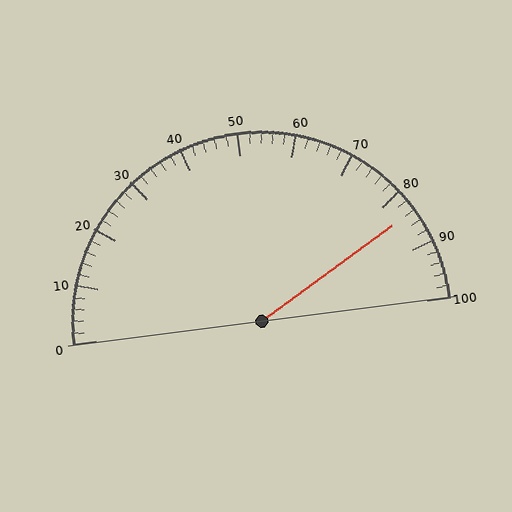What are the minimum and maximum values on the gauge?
The gauge ranges from 0 to 100.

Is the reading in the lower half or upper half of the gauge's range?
The reading is in the upper half of the range (0 to 100).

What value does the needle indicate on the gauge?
The needle indicates approximately 84.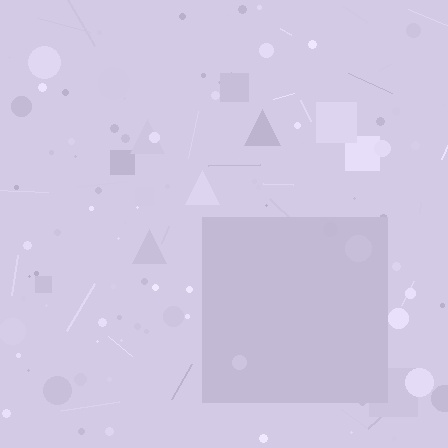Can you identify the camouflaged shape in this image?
The camouflaged shape is a square.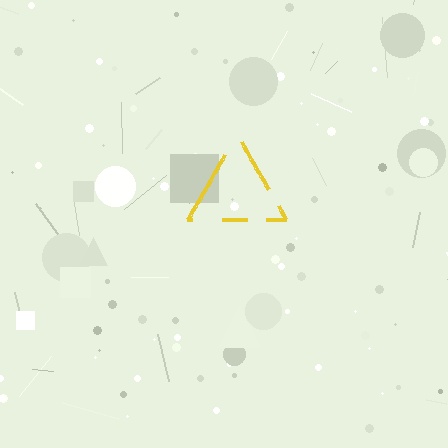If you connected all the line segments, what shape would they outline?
They would outline a triangle.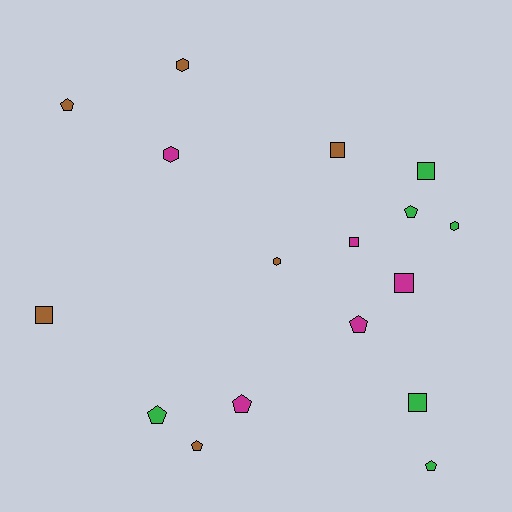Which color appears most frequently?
Brown, with 6 objects.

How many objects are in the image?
There are 17 objects.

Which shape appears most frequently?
Pentagon, with 7 objects.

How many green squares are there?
There are 2 green squares.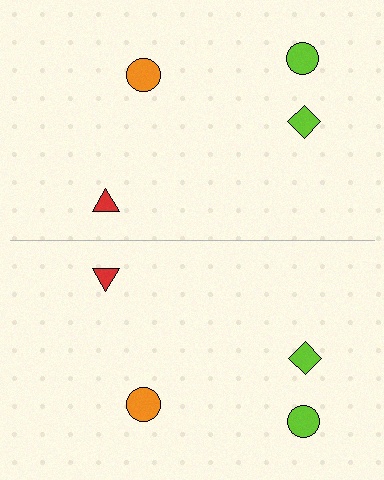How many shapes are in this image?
There are 8 shapes in this image.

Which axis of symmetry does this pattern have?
The pattern has a horizontal axis of symmetry running through the center of the image.